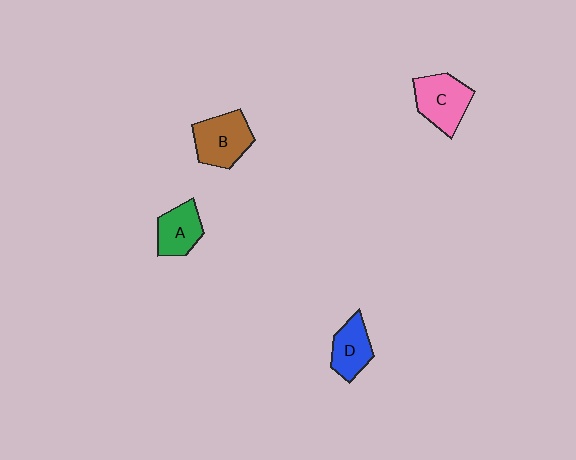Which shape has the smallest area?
Shape D (blue).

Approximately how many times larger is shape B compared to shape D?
Approximately 1.3 times.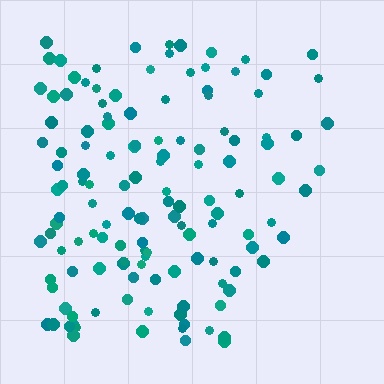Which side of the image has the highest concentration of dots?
The left.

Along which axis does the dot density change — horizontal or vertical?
Horizontal.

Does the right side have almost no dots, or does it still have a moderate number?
Still a moderate number, just noticeably fewer than the left.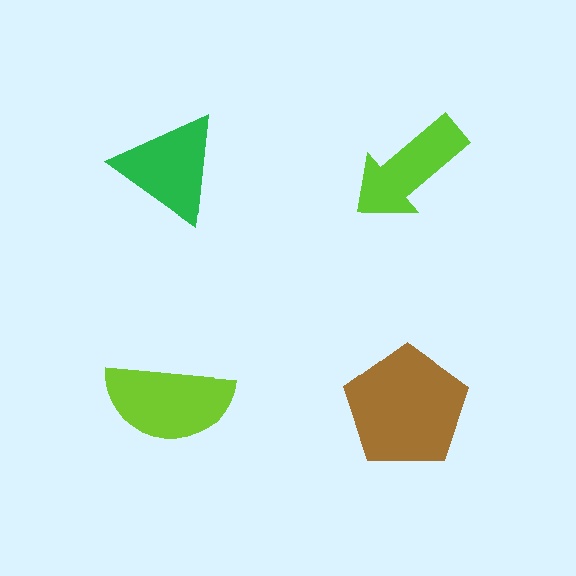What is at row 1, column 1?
A green triangle.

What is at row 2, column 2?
A brown pentagon.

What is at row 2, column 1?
A lime semicircle.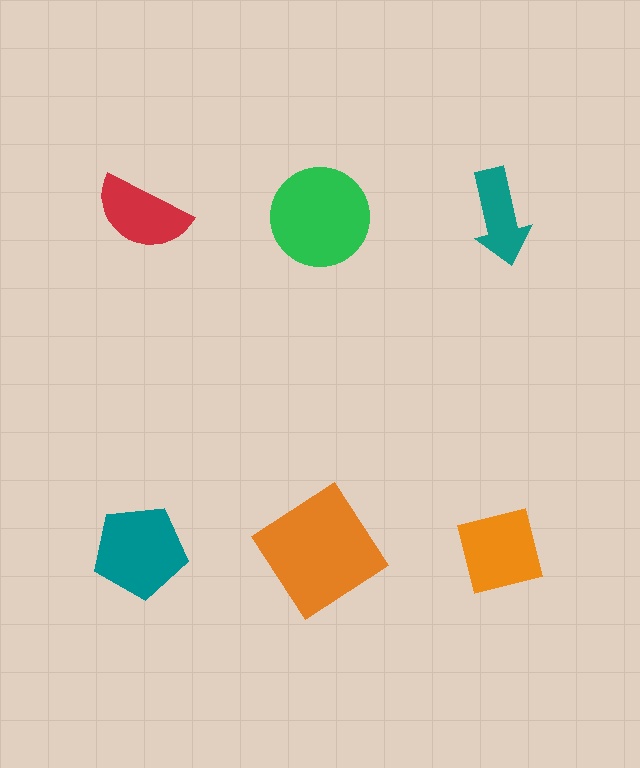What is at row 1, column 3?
A teal arrow.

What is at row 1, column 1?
A red semicircle.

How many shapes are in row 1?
3 shapes.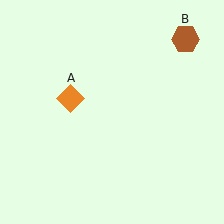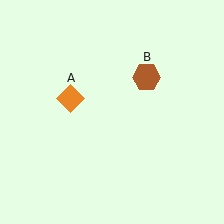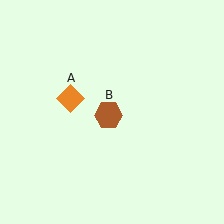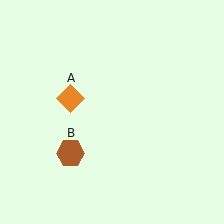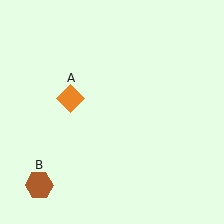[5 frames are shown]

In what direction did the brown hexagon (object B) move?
The brown hexagon (object B) moved down and to the left.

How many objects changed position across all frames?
1 object changed position: brown hexagon (object B).